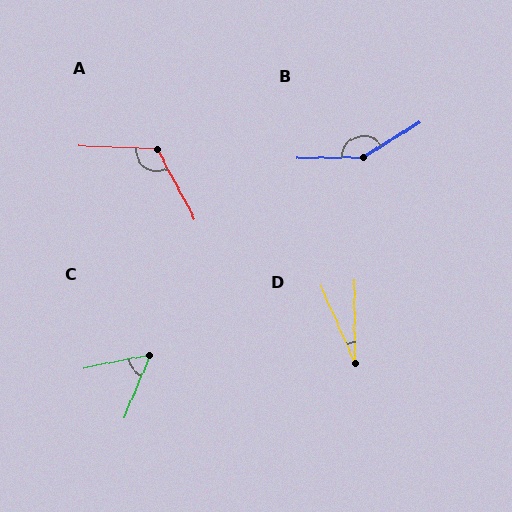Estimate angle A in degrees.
Approximately 121 degrees.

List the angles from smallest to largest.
D (24°), C (57°), A (121°), B (149°).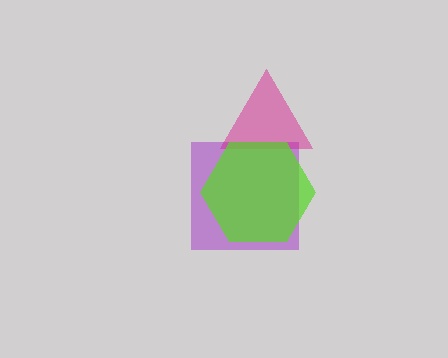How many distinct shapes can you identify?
There are 3 distinct shapes: a purple square, a magenta triangle, a lime hexagon.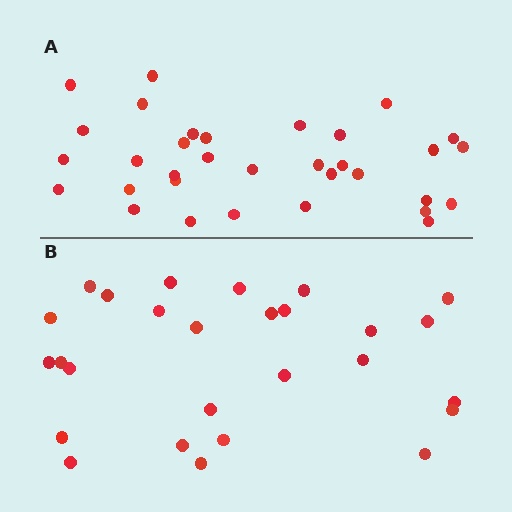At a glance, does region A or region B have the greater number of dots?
Region A (the top region) has more dots.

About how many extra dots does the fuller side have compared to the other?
Region A has about 6 more dots than region B.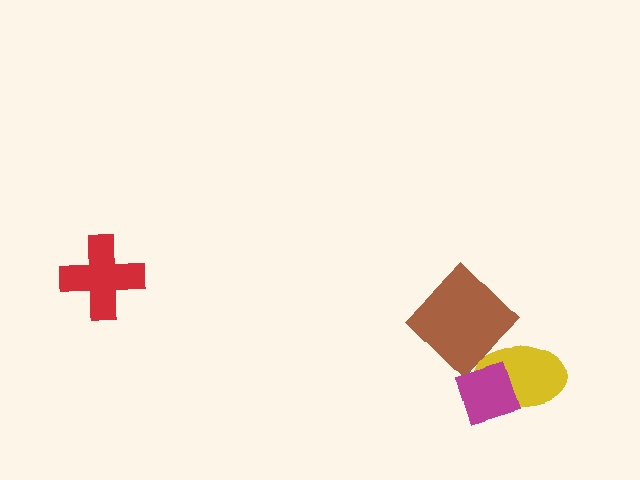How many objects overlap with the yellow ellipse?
1 object overlaps with the yellow ellipse.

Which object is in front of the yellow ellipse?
The magenta diamond is in front of the yellow ellipse.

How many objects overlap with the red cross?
0 objects overlap with the red cross.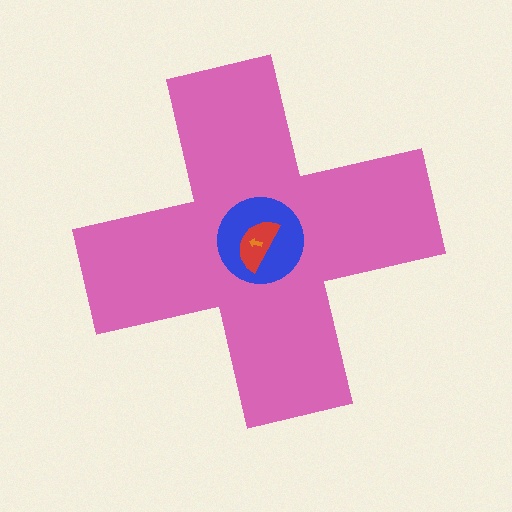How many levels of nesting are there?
4.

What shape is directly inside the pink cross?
The blue circle.